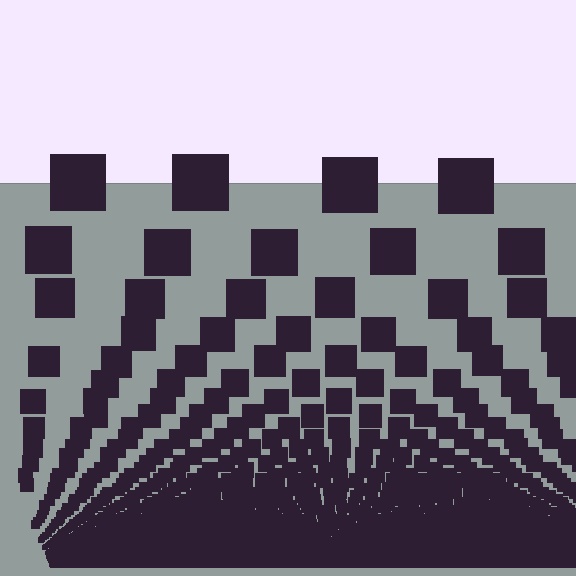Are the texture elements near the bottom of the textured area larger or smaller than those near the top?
Smaller. The gradient is inverted — elements near the bottom are smaller and denser.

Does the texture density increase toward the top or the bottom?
Density increases toward the bottom.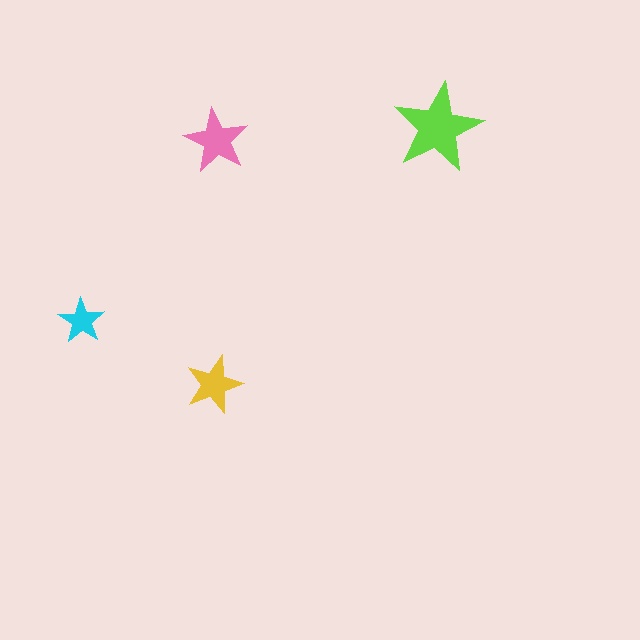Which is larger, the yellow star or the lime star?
The lime one.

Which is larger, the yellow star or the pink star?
The pink one.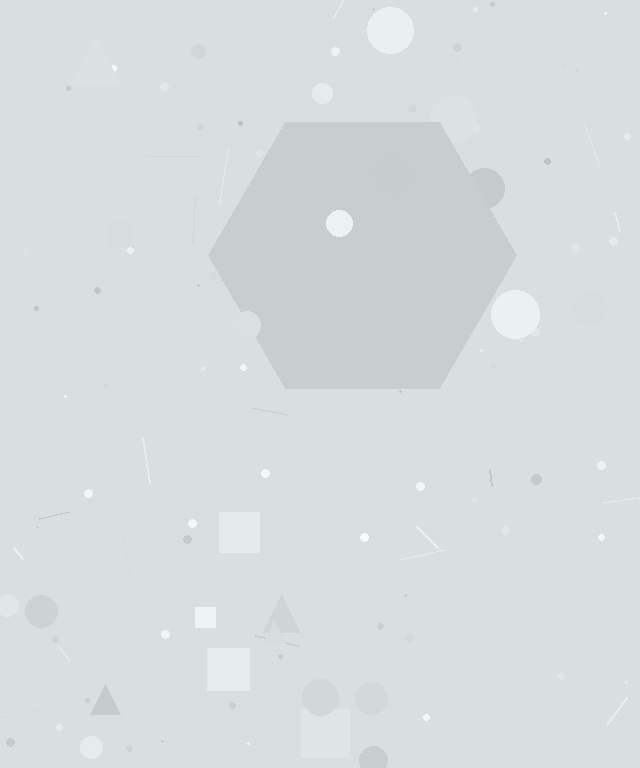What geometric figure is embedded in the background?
A hexagon is embedded in the background.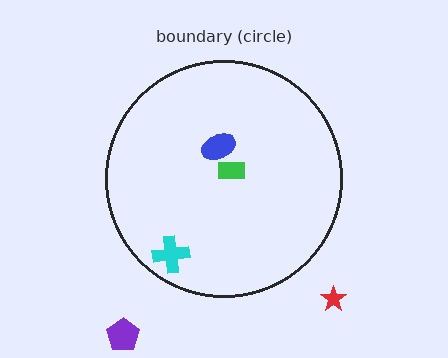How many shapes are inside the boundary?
3 inside, 2 outside.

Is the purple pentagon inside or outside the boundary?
Outside.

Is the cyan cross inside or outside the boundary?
Inside.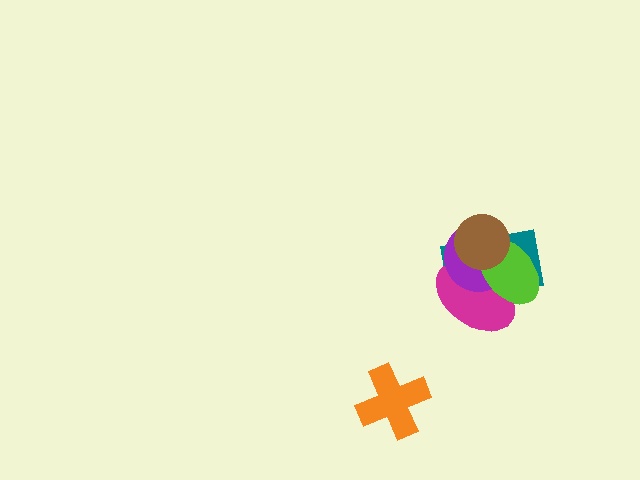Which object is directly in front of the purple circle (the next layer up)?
The lime ellipse is directly in front of the purple circle.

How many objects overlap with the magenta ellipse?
4 objects overlap with the magenta ellipse.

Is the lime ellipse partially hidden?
Yes, it is partially covered by another shape.